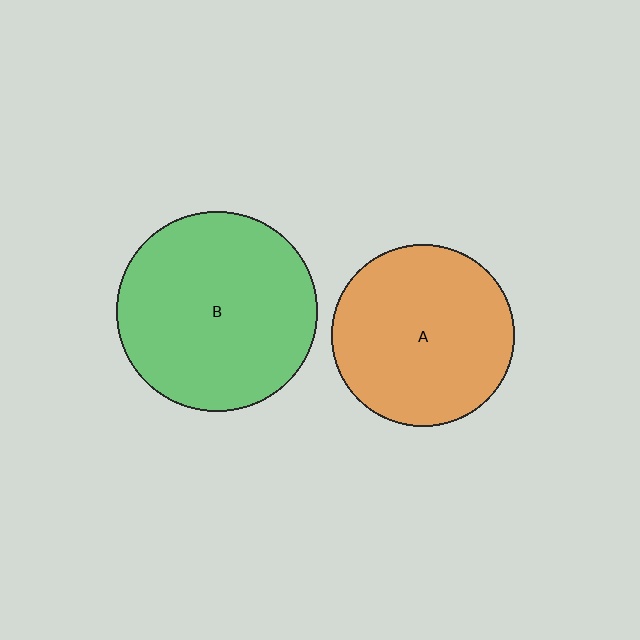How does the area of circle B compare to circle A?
Approximately 1.2 times.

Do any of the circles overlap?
No, none of the circles overlap.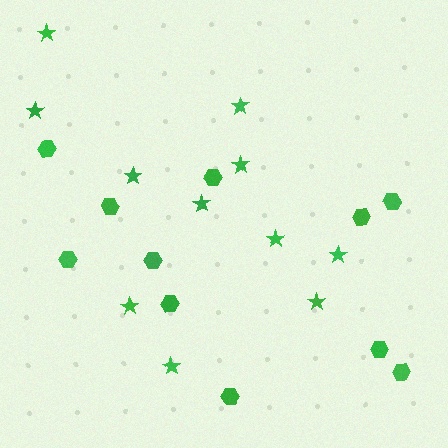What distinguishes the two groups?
There are 2 groups: one group of hexagons (11) and one group of stars (11).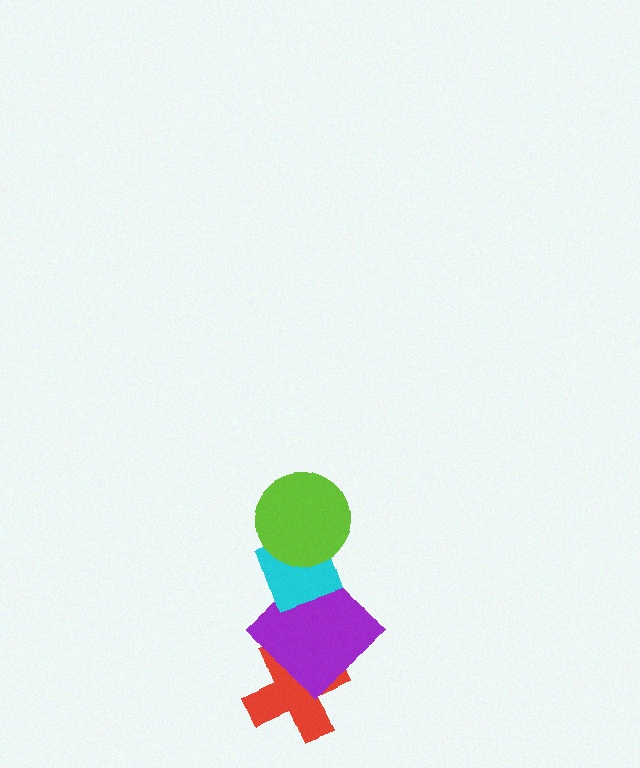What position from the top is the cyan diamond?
The cyan diamond is 2nd from the top.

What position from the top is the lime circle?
The lime circle is 1st from the top.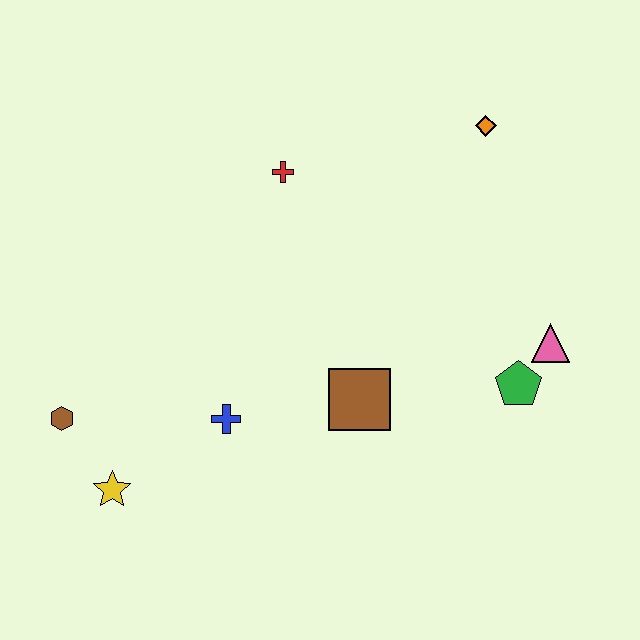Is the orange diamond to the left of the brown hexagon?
No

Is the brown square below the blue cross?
No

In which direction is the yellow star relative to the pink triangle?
The yellow star is to the left of the pink triangle.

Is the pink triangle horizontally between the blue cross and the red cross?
No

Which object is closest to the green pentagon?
The pink triangle is closest to the green pentagon.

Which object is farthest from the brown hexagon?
The orange diamond is farthest from the brown hexagon.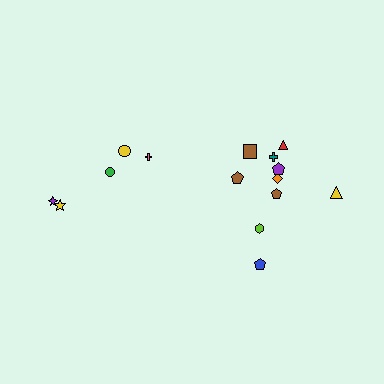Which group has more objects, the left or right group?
The right group.